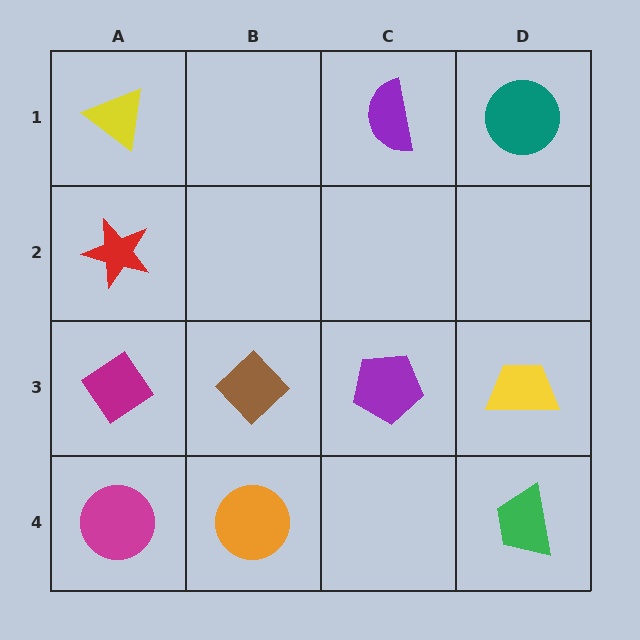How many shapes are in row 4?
3 shapes.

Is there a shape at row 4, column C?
No, that cell is empty.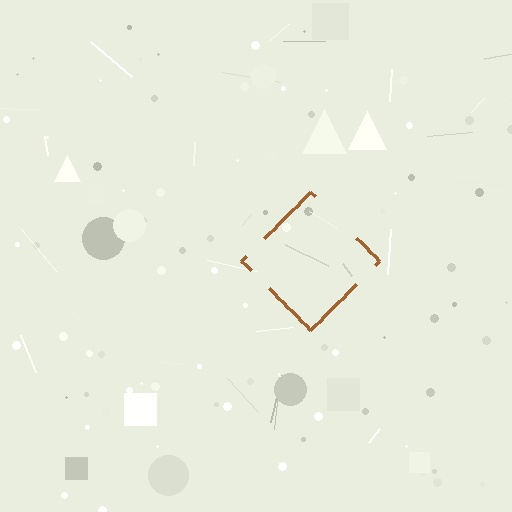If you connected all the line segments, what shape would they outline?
They would outline a diamond.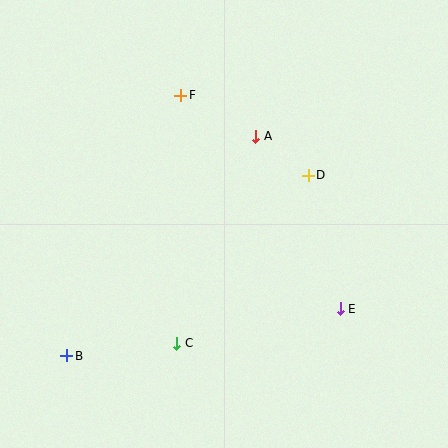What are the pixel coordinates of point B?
Point B is at (67, 356).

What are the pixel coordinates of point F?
Point F is at (181, 95).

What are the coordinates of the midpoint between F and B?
The midpoint between F and B is at (124, 225).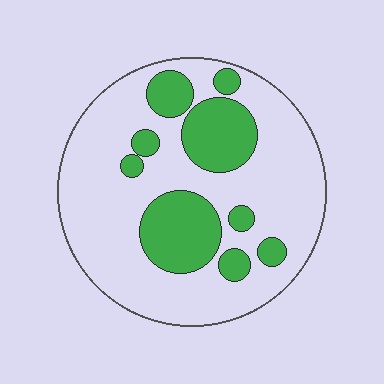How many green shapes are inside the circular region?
9.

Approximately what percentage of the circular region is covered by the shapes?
Approximately 25%.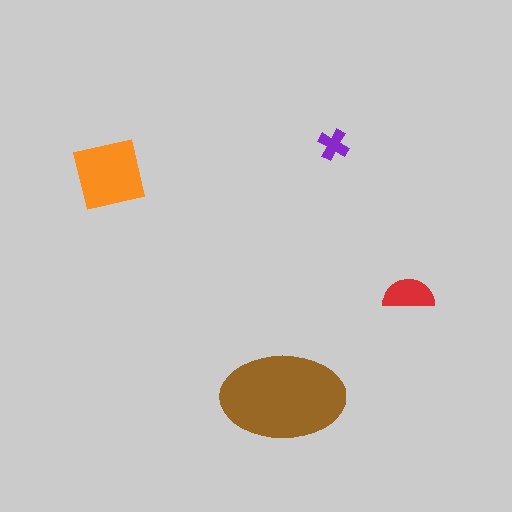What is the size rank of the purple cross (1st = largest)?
4th.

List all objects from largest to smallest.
The brown ellipse, the orange square, the red semicircle, the purple cross.